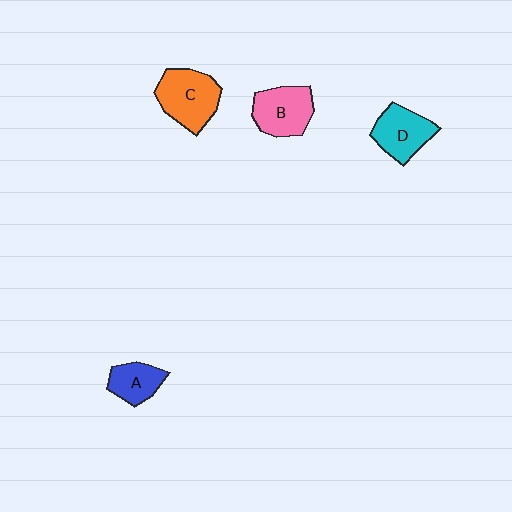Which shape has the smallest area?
Shape A (blue).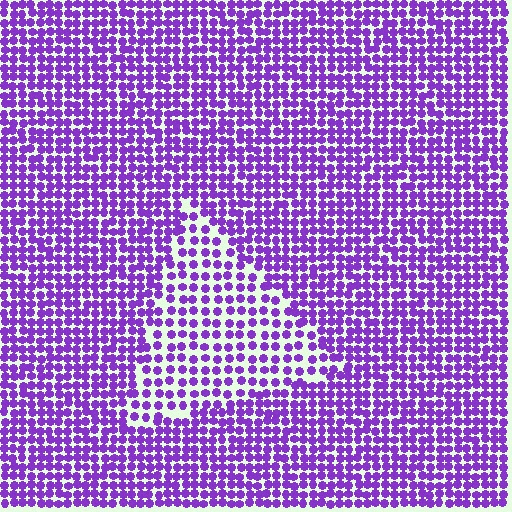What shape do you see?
I see a triangle.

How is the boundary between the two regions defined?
The boundary is defined by a change in element density (approximately 1.7x ratio). All elements are the same color, size, and shape.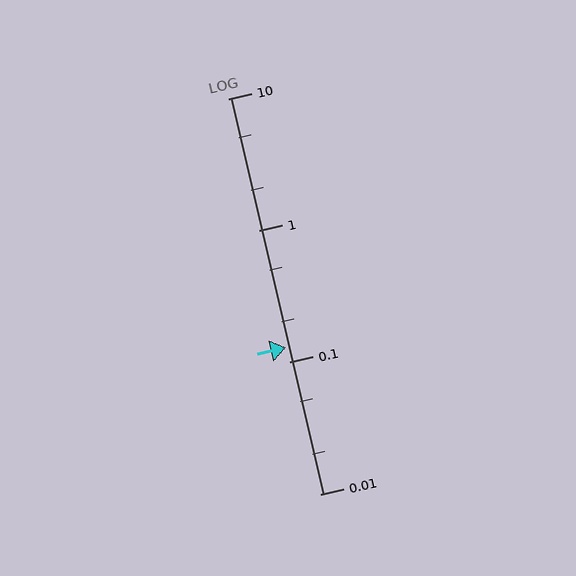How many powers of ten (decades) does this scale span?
The scale spans 3 decades, from 0.01 to 10.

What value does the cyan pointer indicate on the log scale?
The pointer indicates approximately 0.13.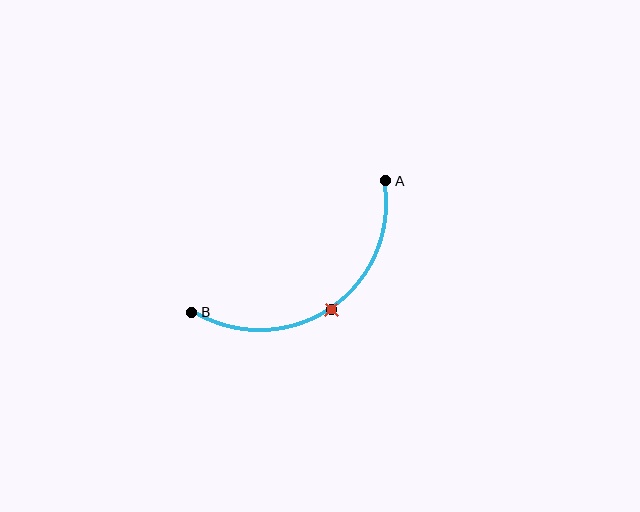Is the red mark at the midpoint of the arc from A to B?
Yes. The red mark lies on the arc at equal arc-length from both A and B — it is the arc midpoint.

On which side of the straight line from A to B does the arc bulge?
The arc bulges below and to the right of the straight line connecting A and B.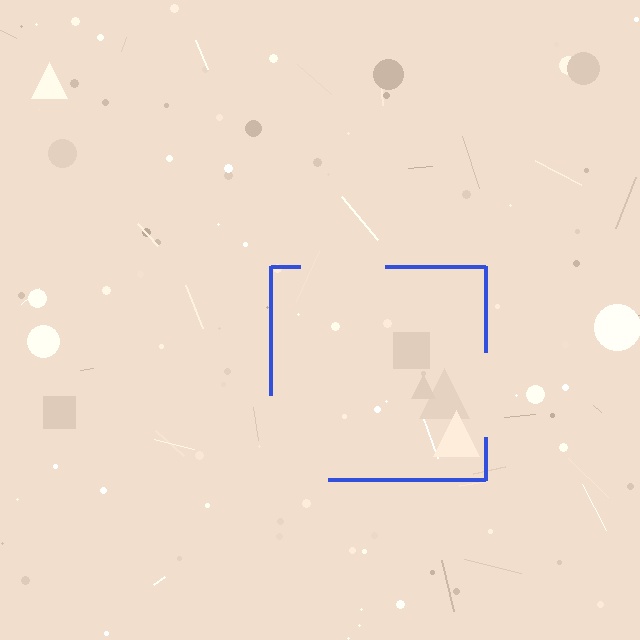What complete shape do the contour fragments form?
The contour fragments form a square.